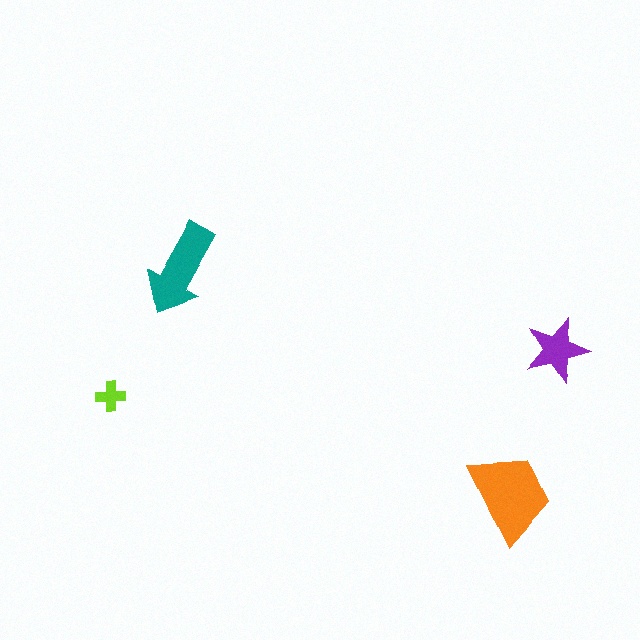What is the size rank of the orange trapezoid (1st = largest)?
1st.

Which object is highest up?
The teal arrow is topmost.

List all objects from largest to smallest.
The orange trapezoid, the teal arrow, the purple star, the lime cross.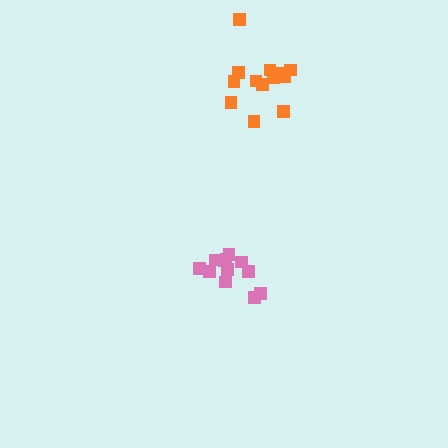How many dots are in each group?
Group 1: 13 dots, Group 2: 12 dots (25 total).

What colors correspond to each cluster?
The clusters are colored: orange, pink.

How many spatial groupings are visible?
There are 2 spatial groupings.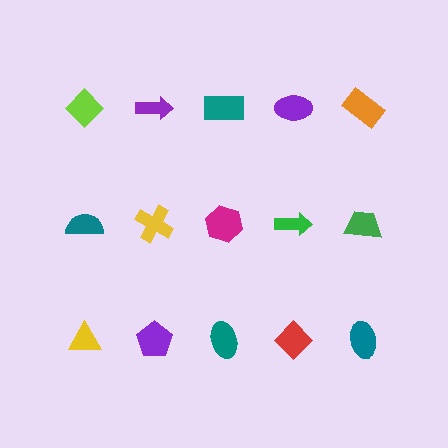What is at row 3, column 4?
A red diamond.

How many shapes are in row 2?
5 shapes.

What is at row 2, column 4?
A green arrow.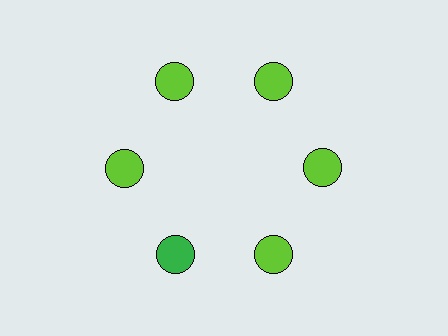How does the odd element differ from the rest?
It has a different color: green instead of lime.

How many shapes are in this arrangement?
There are 6 shapes arranged in a ring pattern.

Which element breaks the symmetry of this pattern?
The green circle at roughly the 7 o'clock position breaks the symmetry. All other shapes are lime circles.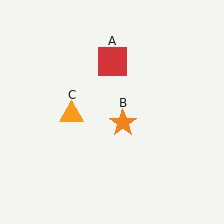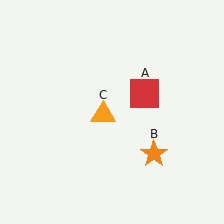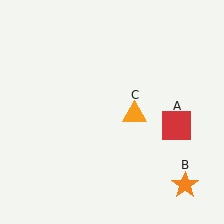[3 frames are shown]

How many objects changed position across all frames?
3 objects changed position: red square (object A), orange star (object B), orange triangle (object C).